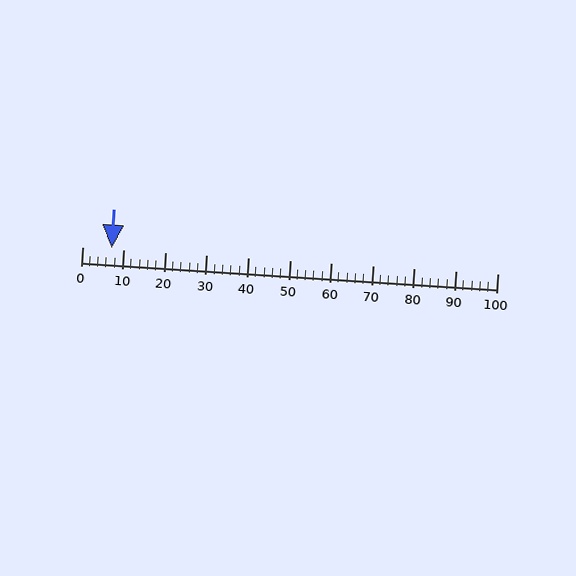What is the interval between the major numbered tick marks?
The major tick marks are spaced 10 units apart.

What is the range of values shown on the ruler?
The ruler shows values from 0 to 100.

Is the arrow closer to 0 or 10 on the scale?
The arrow is closer to 10.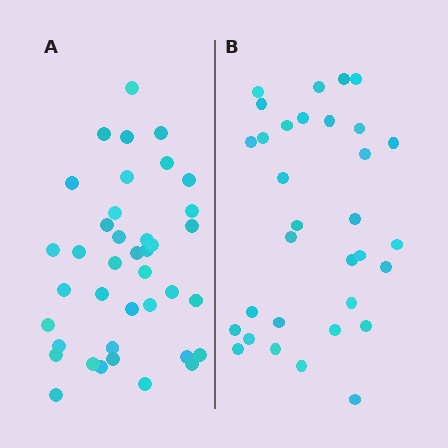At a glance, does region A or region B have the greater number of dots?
Region A (the left region) has more dots.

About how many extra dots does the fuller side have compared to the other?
Region A has roughly 8 or so more dots than region B.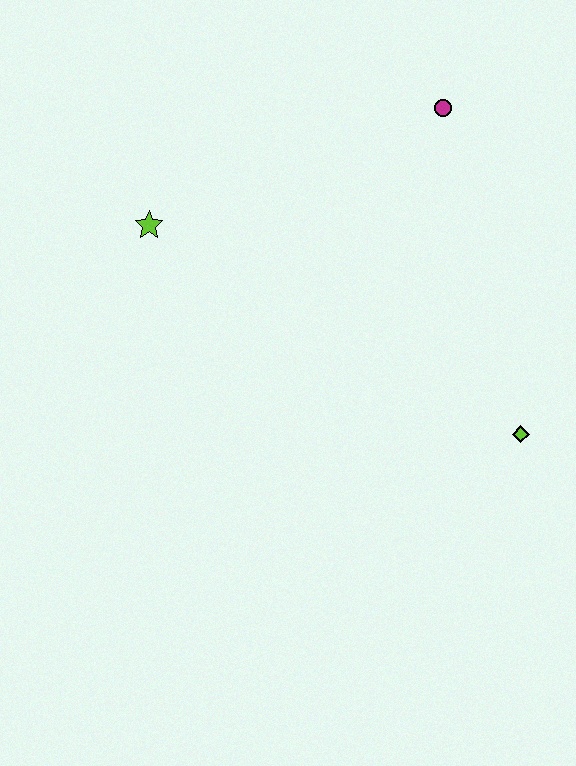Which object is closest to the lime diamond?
The magenta circle is closest to the lime diamond.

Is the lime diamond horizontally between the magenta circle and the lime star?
No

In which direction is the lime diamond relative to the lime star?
The lime diamond is to the right of the lime star.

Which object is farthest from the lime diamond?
The lime star is farthest from the lime diamond.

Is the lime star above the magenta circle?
No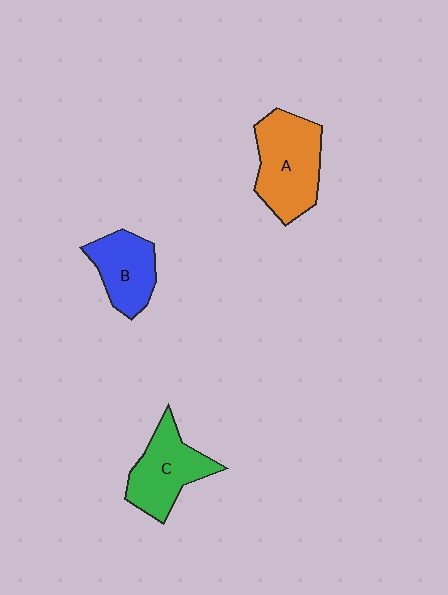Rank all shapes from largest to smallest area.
From largest to smallest: A (orange), C (green), B (blue).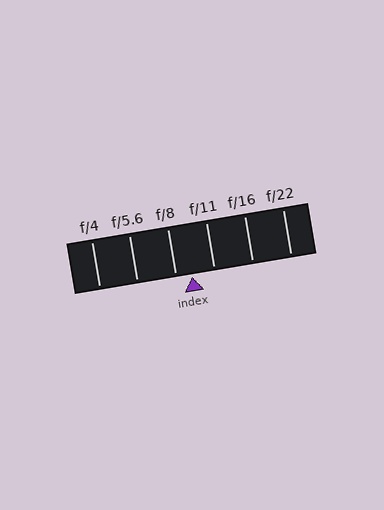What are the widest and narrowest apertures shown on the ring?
The widest aperture shown is f/4 and the narrowest is f/22.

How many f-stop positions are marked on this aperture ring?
There are 6 f-stop positions marked.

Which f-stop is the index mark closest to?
The index mark is closest to f/8.